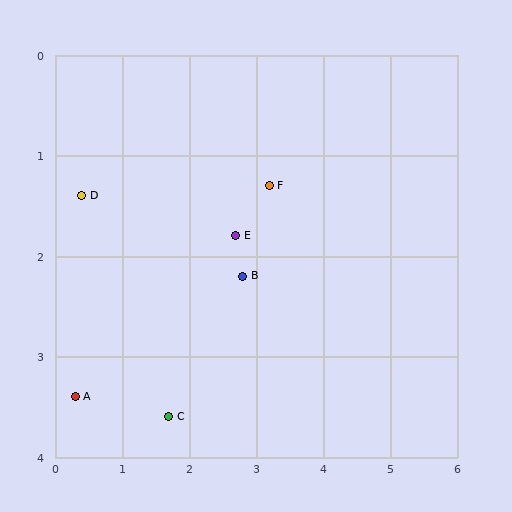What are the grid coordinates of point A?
Point A is at approximately (0.3, 3.4).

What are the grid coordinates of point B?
Point B is at approximately (2.8, 2.2).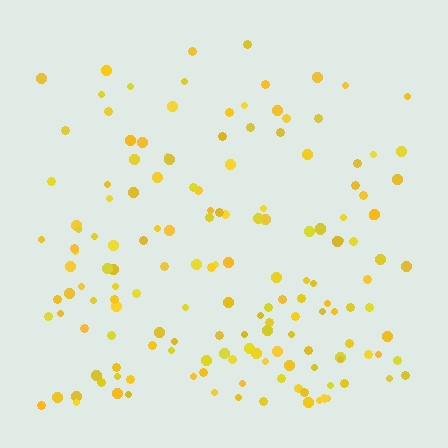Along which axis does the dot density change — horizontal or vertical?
Vertical.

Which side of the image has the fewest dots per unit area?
The top.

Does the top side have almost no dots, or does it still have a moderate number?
Still a moderate number, just noticeably fewer than the bottom.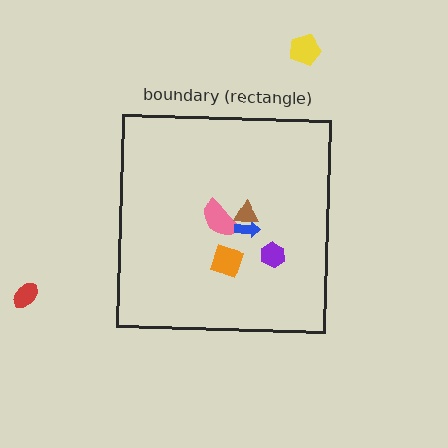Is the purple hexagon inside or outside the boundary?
Inside.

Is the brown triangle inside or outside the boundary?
Inside.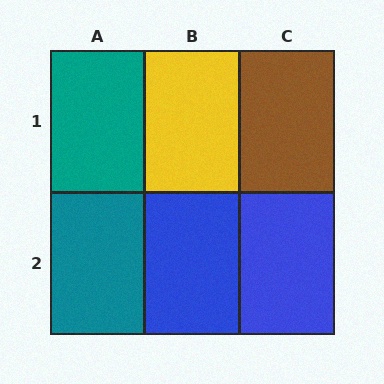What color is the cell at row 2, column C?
Blue.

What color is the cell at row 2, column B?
Blue.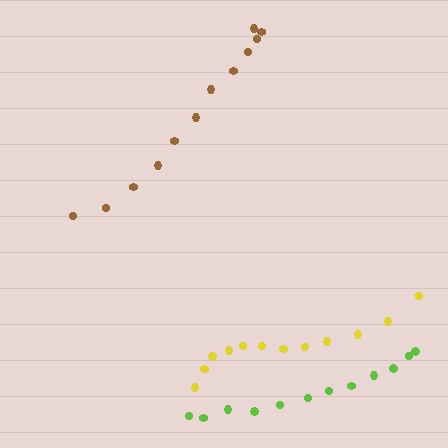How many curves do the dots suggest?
There are 3 distinct paths.